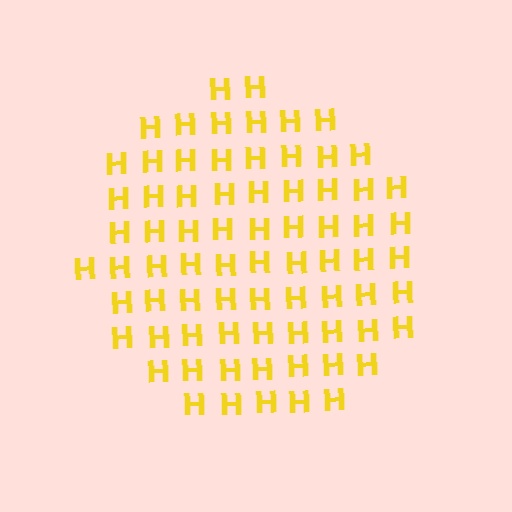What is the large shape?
The large shape is a circle.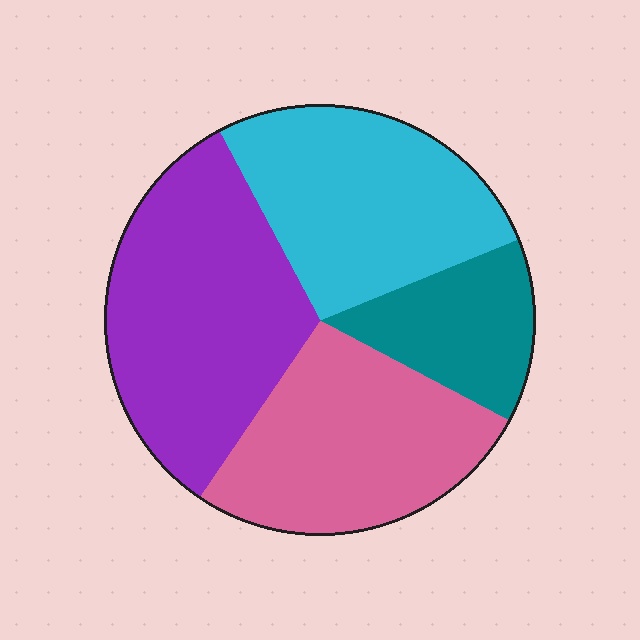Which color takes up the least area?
Teal, at roughly 15%.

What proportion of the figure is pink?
Pink takes up about one quarter (1/4) of the figure.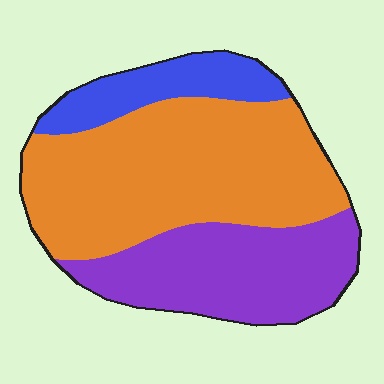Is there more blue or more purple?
Purple.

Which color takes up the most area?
Orange, at roughly 55%.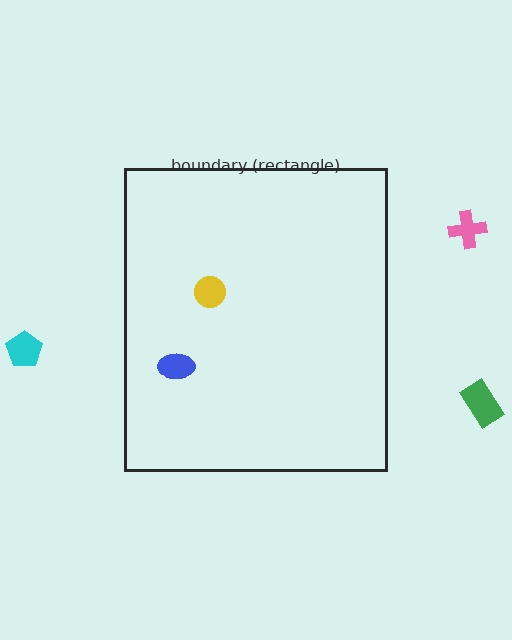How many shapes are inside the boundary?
2 inside, 3 outside.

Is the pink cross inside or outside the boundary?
Outside.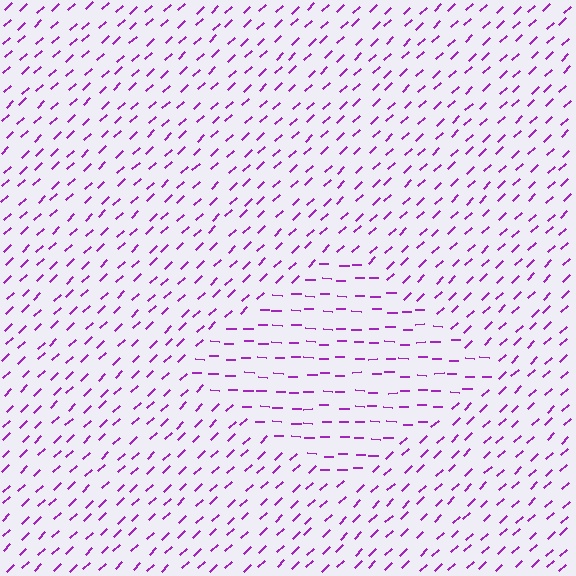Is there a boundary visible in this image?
Yes, there is a texture boundary formed by a change in line orientation.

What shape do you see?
I see a diamond.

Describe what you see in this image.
The image is filled with small purple line segments. A diamond region in the image has lines oriented differently from the surrounding lines, creating a visible texture boundary.